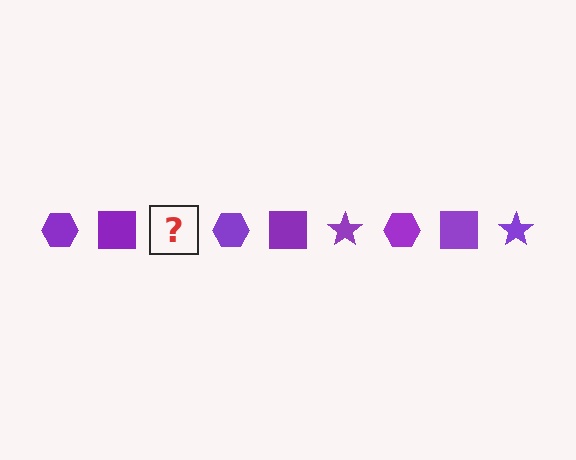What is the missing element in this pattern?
The missing element is a purple star.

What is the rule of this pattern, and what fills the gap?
The rule is that the pattern cycles through hexagon, square, star shapes in purple. The gap should be filled with a purple star.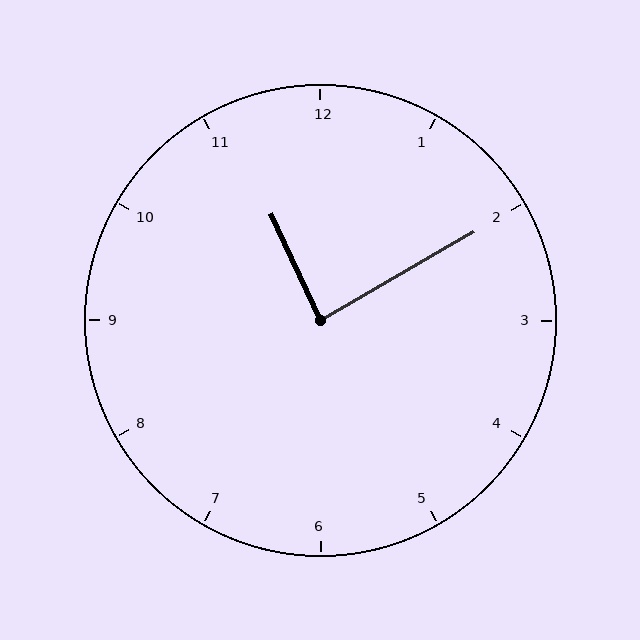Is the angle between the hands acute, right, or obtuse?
It is right.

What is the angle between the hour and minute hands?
Approximately 85 degrees.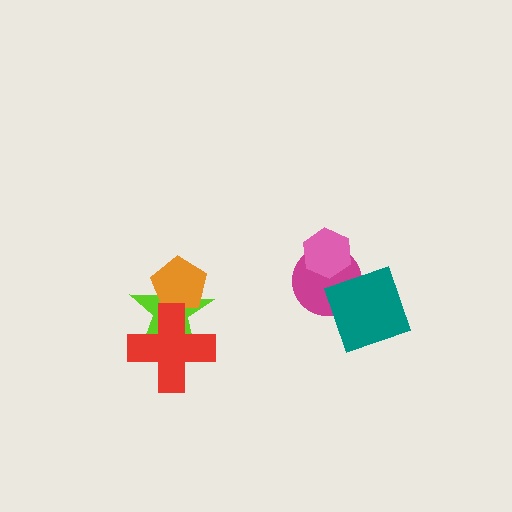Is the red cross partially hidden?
No, no other shape covers it.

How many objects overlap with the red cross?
2 objects overlap with the red cross.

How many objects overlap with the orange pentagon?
2 objects overlap with the orange pentagon.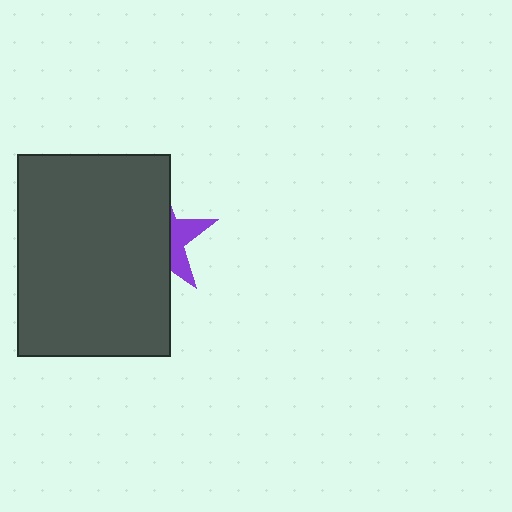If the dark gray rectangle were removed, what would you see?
You would see the complete purple star.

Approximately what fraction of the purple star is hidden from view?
Roughly 68% of the purple star is hidden behind the dark gray rectangle.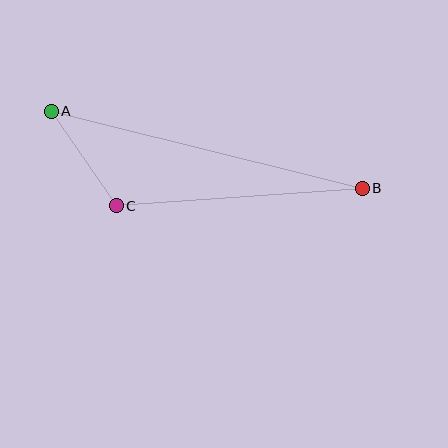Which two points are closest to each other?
Points A and C are closest to each other.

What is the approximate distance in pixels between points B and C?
The distance between B and C is approximately 247 pixels.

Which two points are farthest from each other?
Points A and B are farthest from each other.